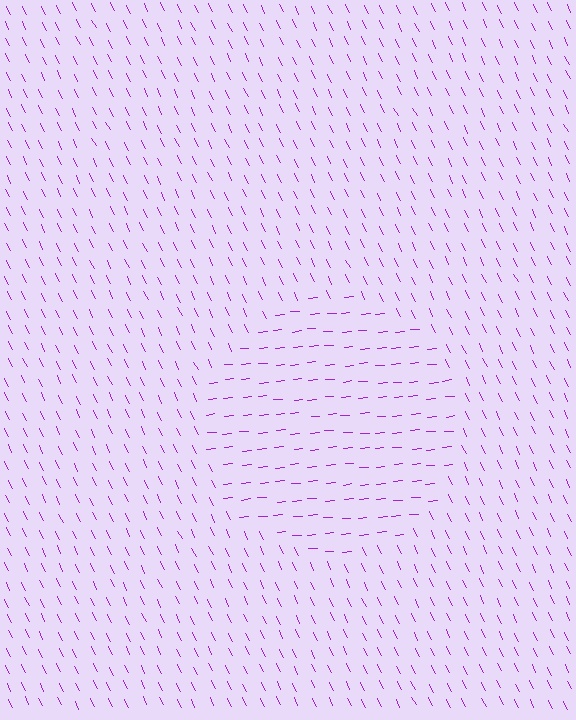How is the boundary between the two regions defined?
The boundary is defined purely by a change in line orientation (approximately 69 degrees difference). All lines are the same color and thickness.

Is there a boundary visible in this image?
Yes, there is a texture boundary formed by a change in line orientation.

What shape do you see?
I see a circle.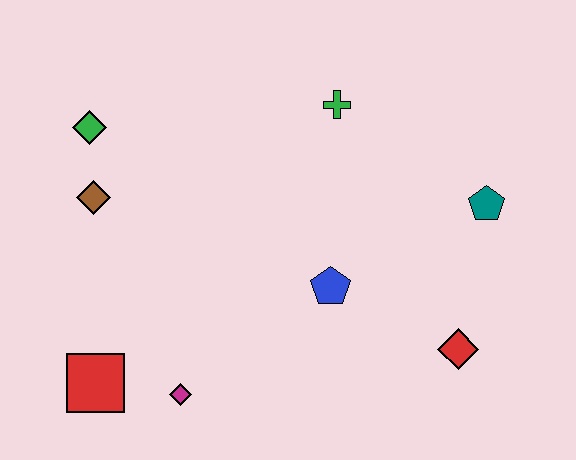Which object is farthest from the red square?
The teal pentagon is farthest from the red square.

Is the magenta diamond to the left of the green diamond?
No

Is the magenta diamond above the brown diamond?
No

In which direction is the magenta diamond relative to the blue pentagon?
The magenta diamond is to the left of the blue pentagon.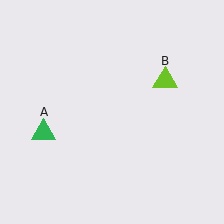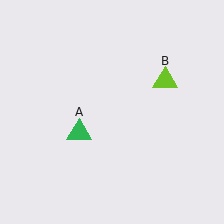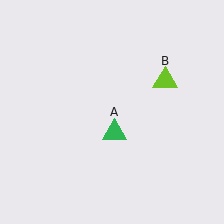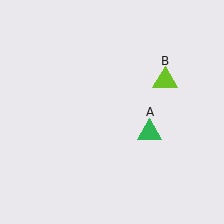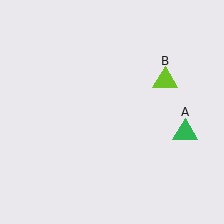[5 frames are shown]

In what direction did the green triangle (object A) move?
The green triangle (object A) moved right.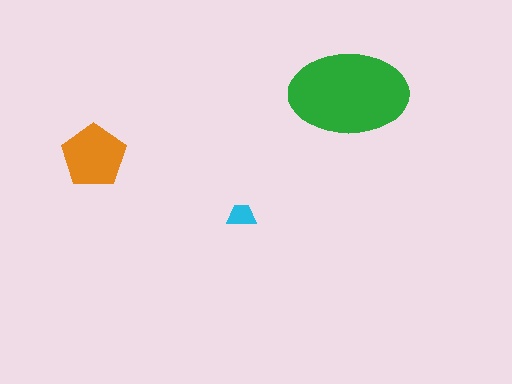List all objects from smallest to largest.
The cyan trapezoid, the orange pentagon, the green ellipse.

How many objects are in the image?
There are 3 objects in the image.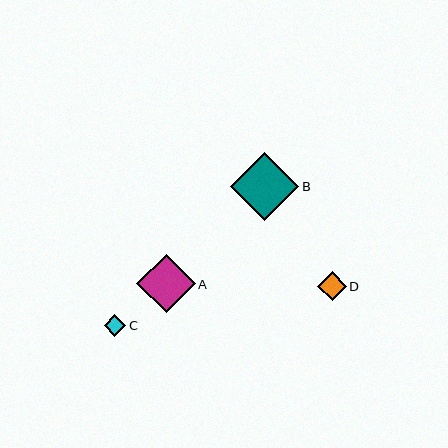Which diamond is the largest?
Diamond B is the largest with a size of approximately 69 pixels.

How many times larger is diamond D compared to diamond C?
Diamond D is approximately 1.3 times the size of diamond C.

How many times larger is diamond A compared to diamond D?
Diamond A is approximately 2.0 times the size of diamond D.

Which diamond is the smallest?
Diamond C is the smallest with a size of approximately 21 pixels.